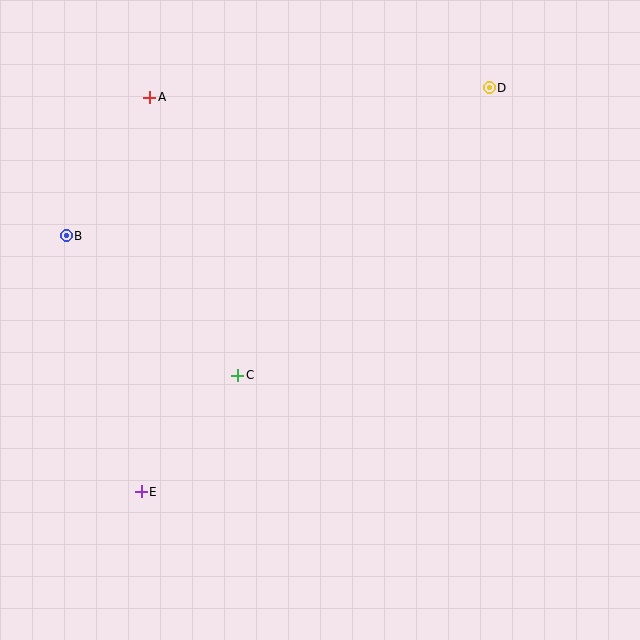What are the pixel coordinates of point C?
Point C is at (238, 375).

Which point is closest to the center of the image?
Point C at (238, 375) is closest to the center.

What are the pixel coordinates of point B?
Point B is at (66, 236).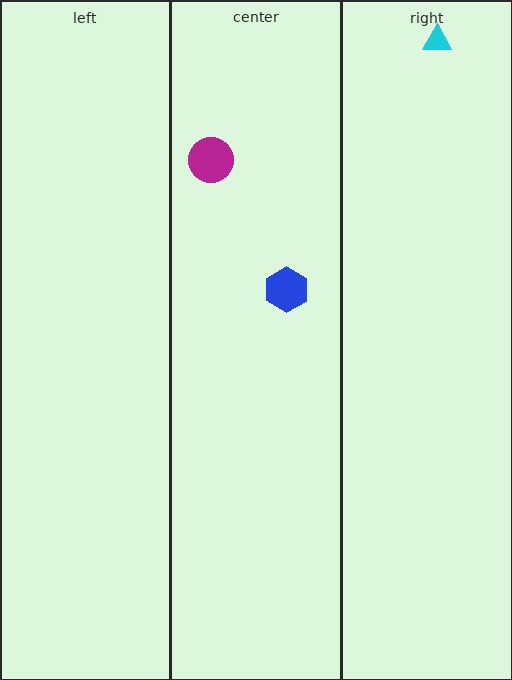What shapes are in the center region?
The magenta circle, the blue hexagon.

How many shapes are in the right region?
1.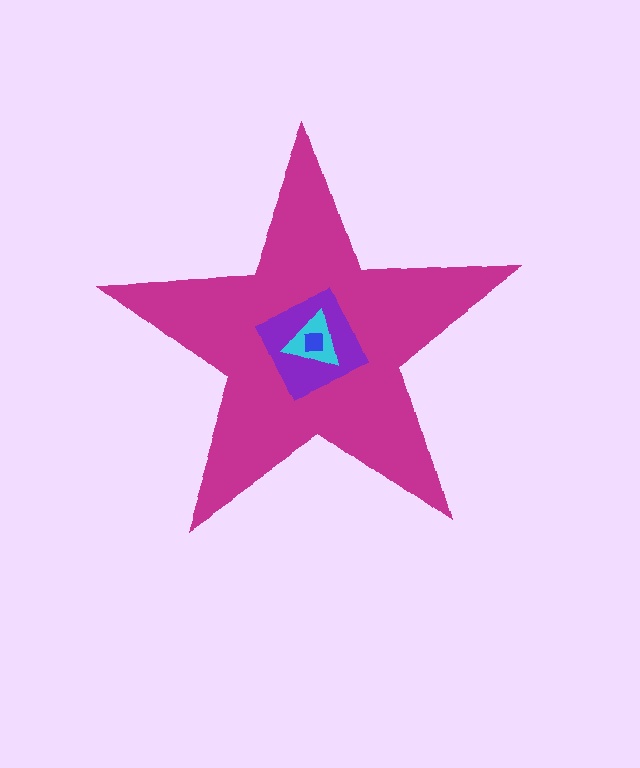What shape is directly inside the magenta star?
The purple diamond.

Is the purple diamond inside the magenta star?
Yes.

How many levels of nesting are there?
4.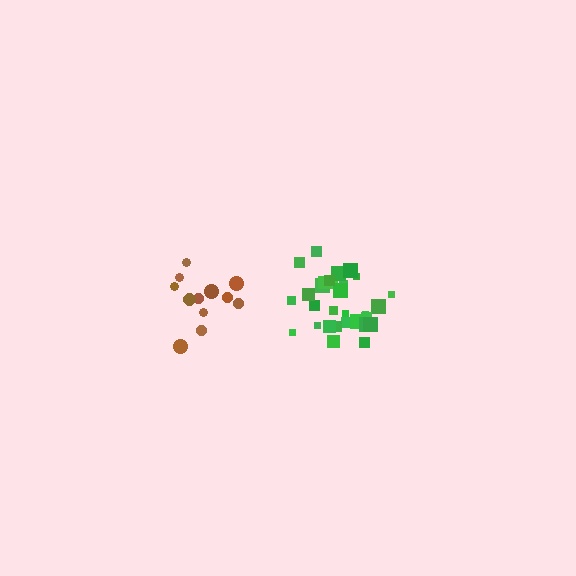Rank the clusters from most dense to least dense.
green, brown.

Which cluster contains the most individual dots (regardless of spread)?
Green (30).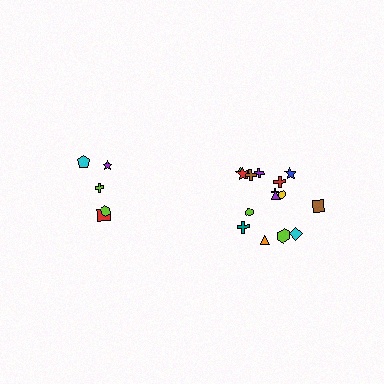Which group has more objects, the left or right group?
The right group.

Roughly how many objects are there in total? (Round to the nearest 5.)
Roughly 20 objects in total.